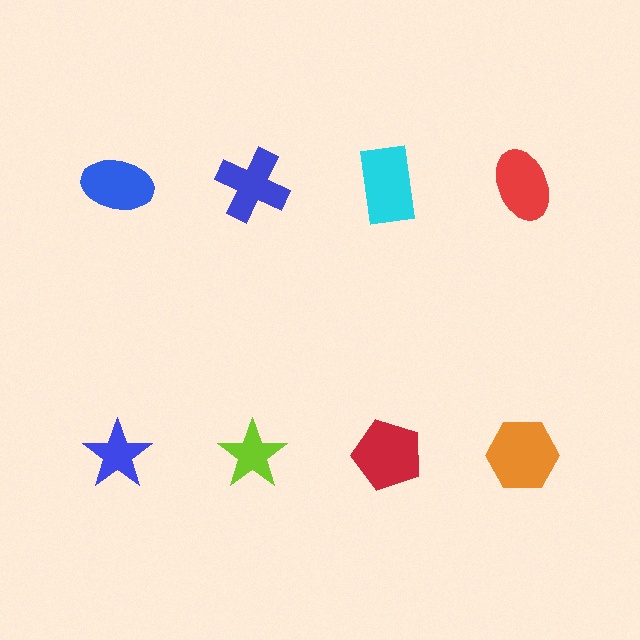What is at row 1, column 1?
A blue ellipse.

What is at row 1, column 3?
A cyan rectangle.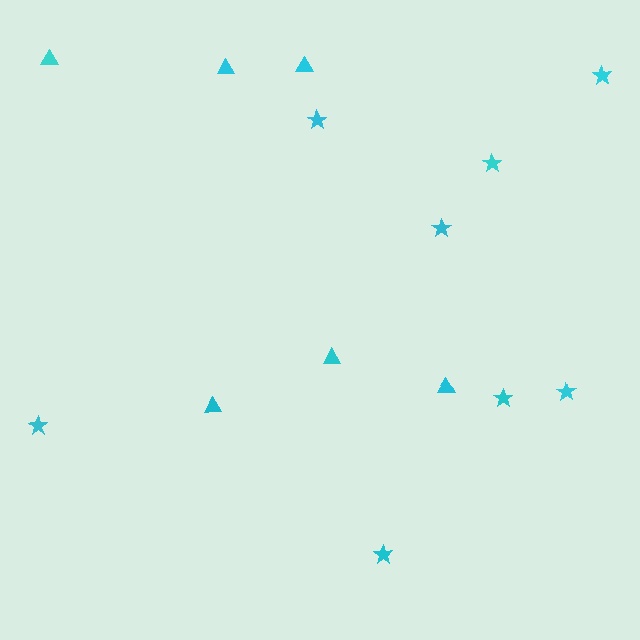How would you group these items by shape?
There are 2 groups: one group of stars (8) and one group of triangles (6).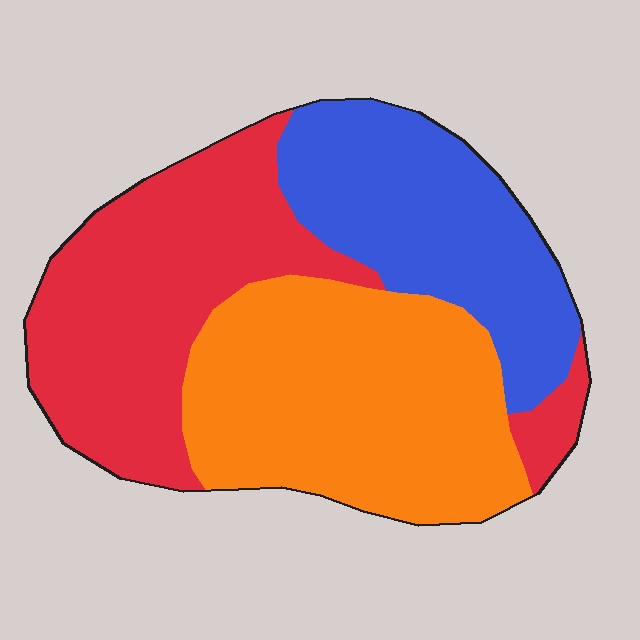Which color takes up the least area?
Blue, at roughly 25%.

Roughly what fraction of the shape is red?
Red covers about 35% of the shape.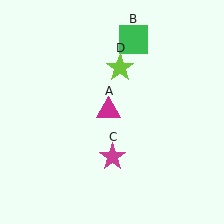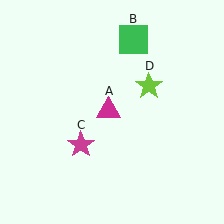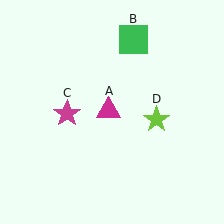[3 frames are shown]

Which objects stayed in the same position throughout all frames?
Magenta triangle (object A) and green square (object B) remained stationary.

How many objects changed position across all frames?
2 objects changed position: magenta star (object C), lime star (object D).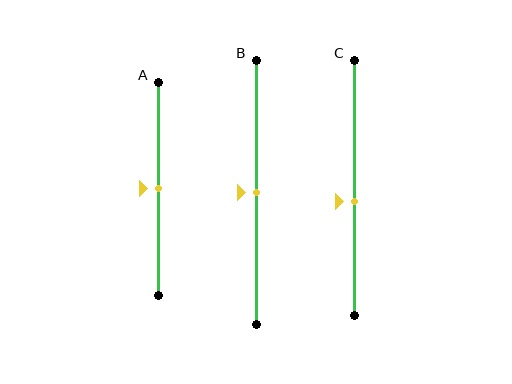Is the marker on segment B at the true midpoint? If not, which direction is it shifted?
Yes, the marker on segment B is at the true midpoint.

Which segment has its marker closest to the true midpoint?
Segment A has its marker closest to the true midpoint.